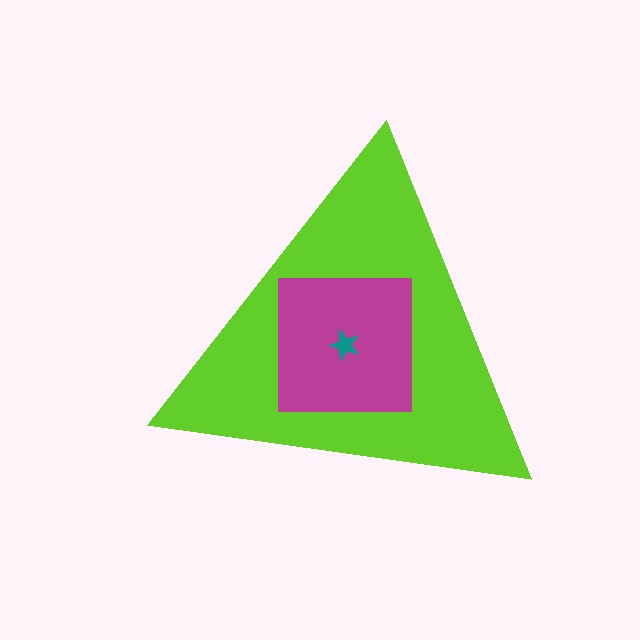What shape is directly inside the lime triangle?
The magenta square.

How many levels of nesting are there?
3.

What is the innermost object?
The teal star.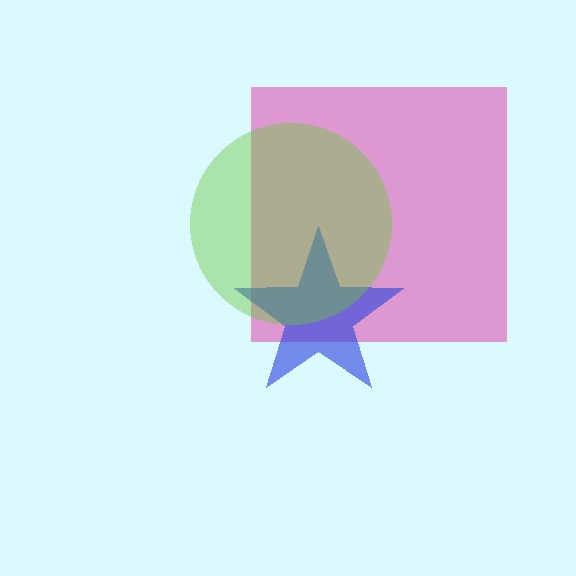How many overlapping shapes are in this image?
There are 3 overlapping shapes in the image.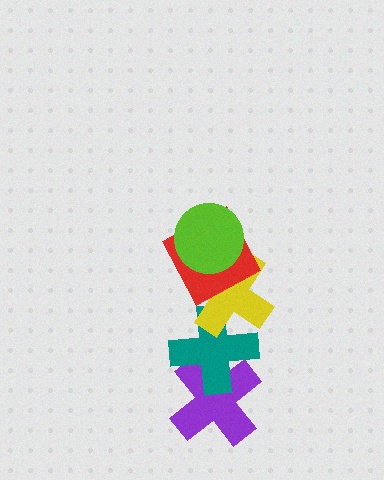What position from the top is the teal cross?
The teal cross is 4th from the top.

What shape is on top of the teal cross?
The yellow cross is on top of the teal cross.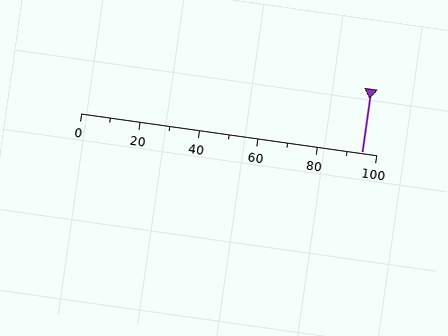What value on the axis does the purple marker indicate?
The marker indicates approximately 95.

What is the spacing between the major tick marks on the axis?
The major ticks are spaced 20 apart.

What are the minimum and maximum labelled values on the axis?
The axis runs from 0 to 100.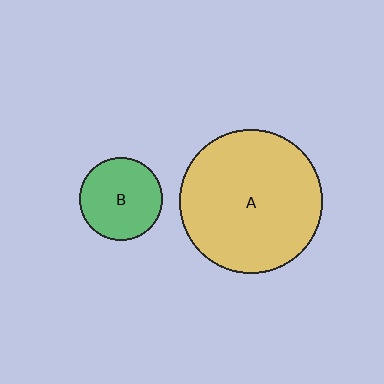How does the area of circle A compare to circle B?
Approximately 3.0 times.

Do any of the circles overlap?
No, none of the circles overlap.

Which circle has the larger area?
Circle A (yellow).